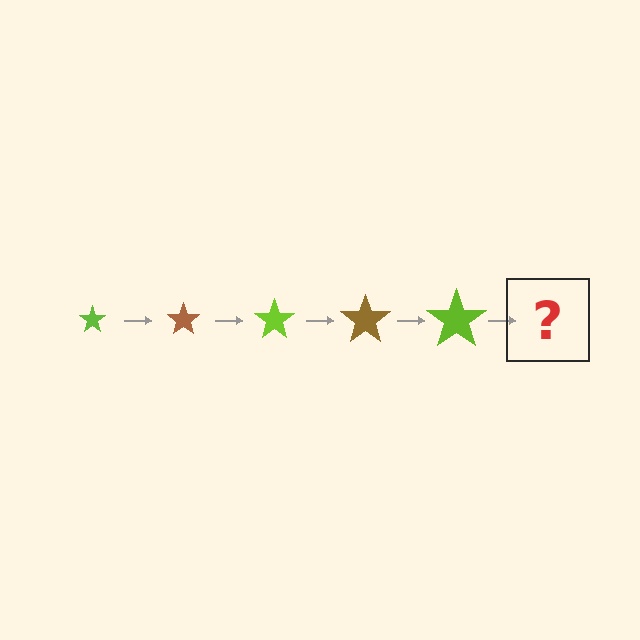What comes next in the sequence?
The next element should be a brown star, larger than the previous one.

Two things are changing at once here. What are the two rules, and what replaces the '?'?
The two rules are that the star grows larger each step and the color cycles through lime and brown. The '?' should be a brown star, larger than the previous one.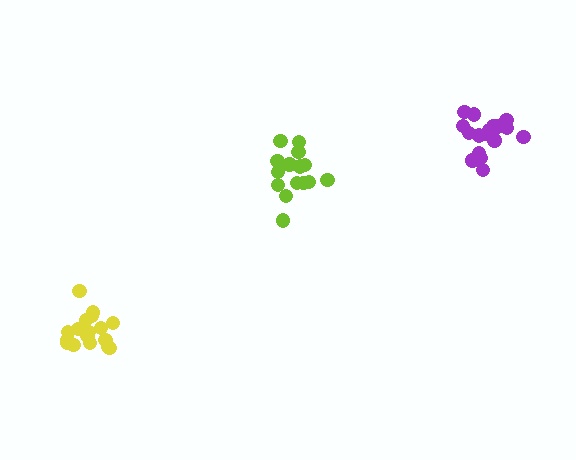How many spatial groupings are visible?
There are 3 spatial groupings.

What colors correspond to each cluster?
The clusters are colored: purple, yellow, lime.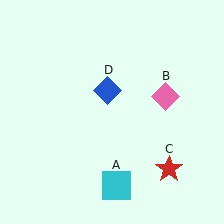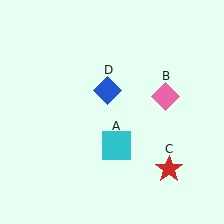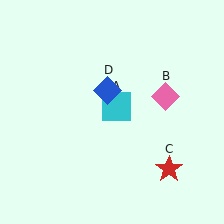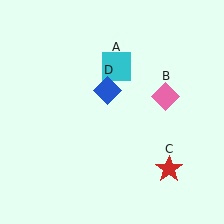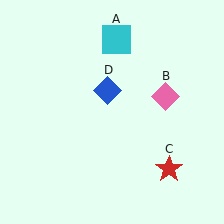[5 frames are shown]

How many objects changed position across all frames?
1 object changed position: cyan square (object A).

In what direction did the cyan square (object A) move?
The cyan square (object A) moved up.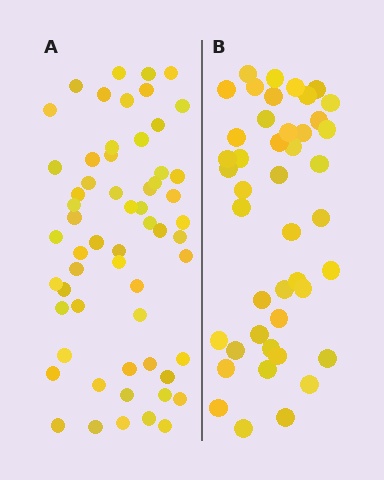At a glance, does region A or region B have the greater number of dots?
Region A (the left region) has more dots.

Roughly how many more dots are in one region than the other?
Region A has approximately 15 more dots than region B.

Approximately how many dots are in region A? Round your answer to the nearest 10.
About 60 dots. (The exact count is 59, which rounds to 60.)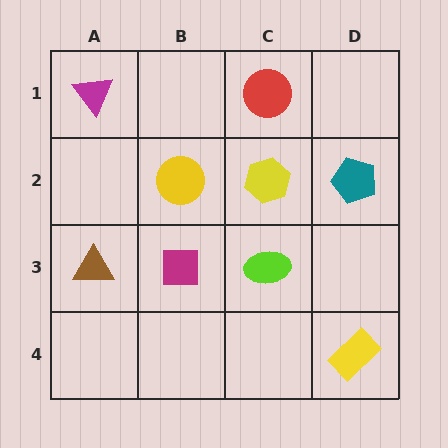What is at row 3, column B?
A magenta square.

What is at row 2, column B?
A yellow circle.